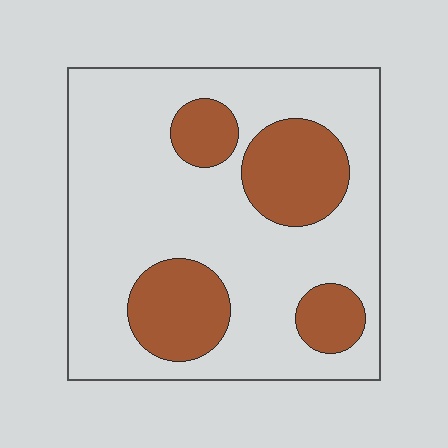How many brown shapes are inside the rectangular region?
4.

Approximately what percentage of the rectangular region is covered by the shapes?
Approximately 25%.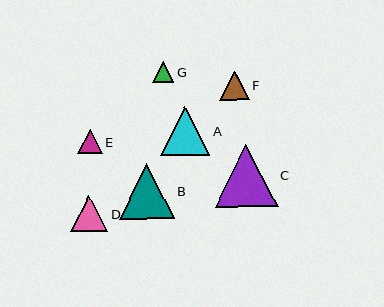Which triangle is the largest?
Triangle C is the largest with a size of approximately 63 pixels.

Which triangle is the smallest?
Triangle G is the smallest with a size of approximately 21 pixels.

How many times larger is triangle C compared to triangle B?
Triangle C is approximately 1.1 times the size of triangle B.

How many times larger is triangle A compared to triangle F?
Triangle A is approximately 1.7 times the size of triangle F.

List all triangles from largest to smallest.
From largest to smallest: C, B, A, D, F, E, G.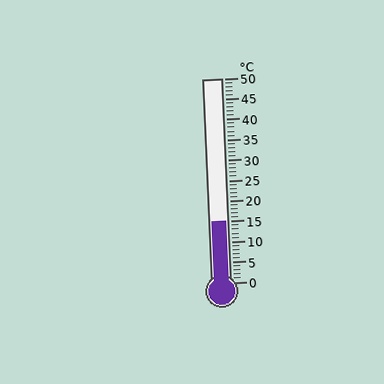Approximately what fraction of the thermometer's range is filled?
The thermometer is filled to approximately 30% of its range.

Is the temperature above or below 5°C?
The temperature is above 5°C.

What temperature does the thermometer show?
The thermometer shows approximately 15°C.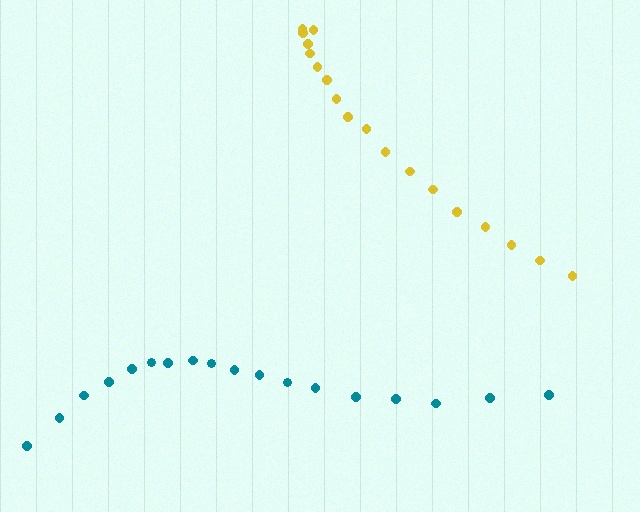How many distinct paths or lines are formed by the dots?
There are 2 distinct paths.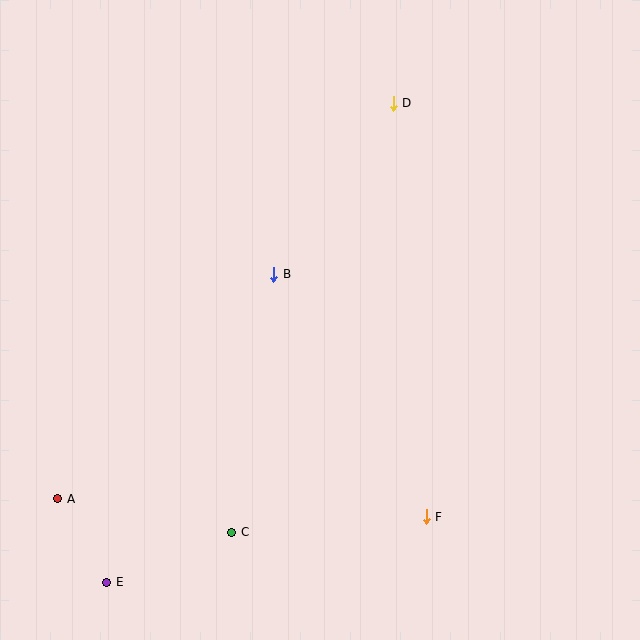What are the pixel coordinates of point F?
Point F is at (426, 517).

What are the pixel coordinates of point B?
Point B is at (274, 274).